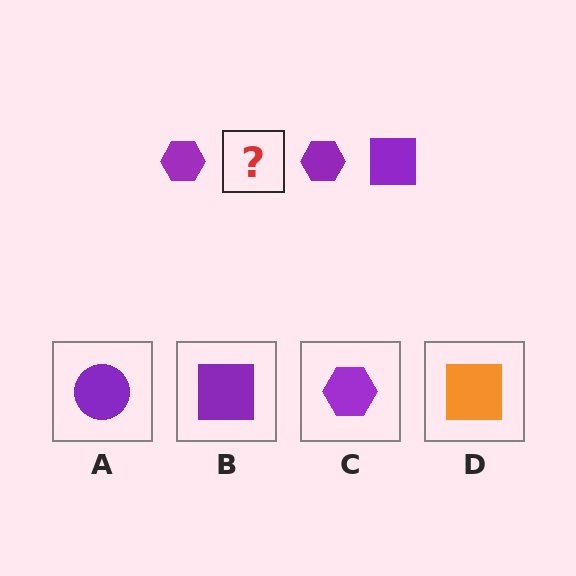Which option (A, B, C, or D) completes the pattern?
B.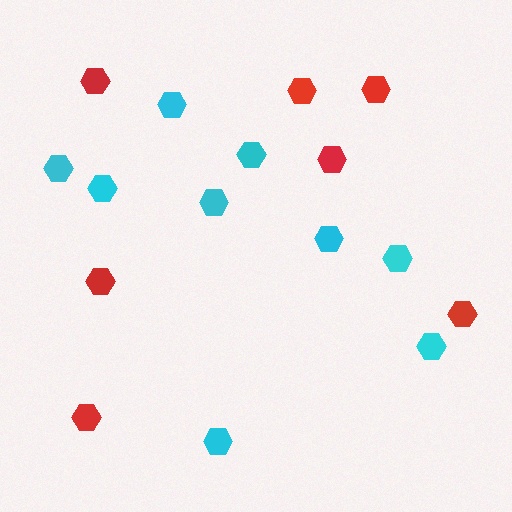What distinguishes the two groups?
There are 2 groups: one group of red hexagons (7) and one group of cyan hexagons (9).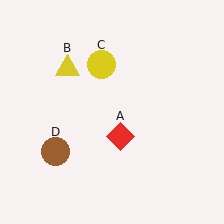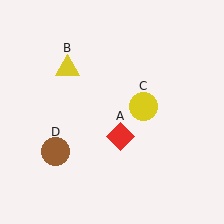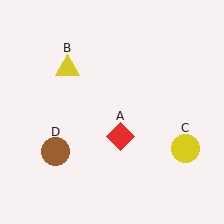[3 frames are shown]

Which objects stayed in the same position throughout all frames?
Red diamond (object A) and yellow triangle (object B) and brown circle (object D) remained stationary.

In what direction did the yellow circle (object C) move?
The yellow circle (object C) moved down and to the right.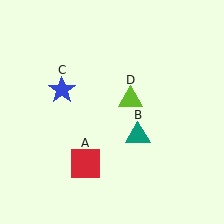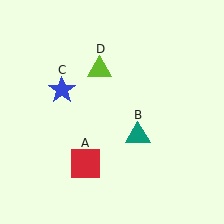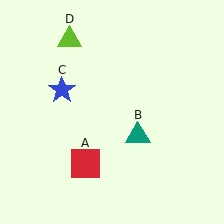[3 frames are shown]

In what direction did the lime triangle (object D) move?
The lime triangle (object D) moved up and to the left.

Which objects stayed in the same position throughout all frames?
Red square (object A) and teal triangle (object B) and blue star (object C) remained stationary.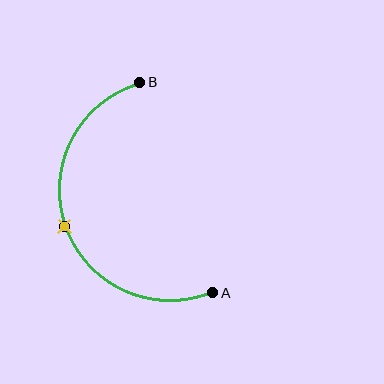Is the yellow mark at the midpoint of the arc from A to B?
Yes. The yellow mark lies on the arc at equal arc-length from both A and B — it is the arc midpoint.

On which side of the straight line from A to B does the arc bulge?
The arc bulges to the left of the straight line connecting A and B.